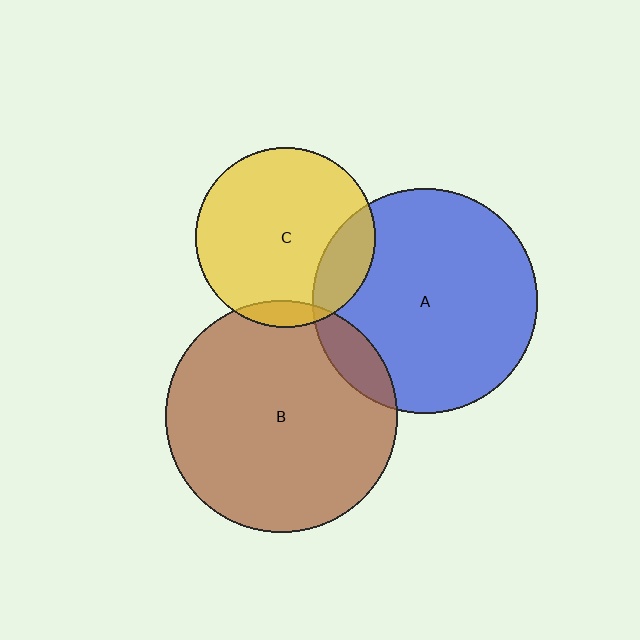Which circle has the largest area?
Circle B (brown).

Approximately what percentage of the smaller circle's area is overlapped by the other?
Approximately 10%.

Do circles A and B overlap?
Yes.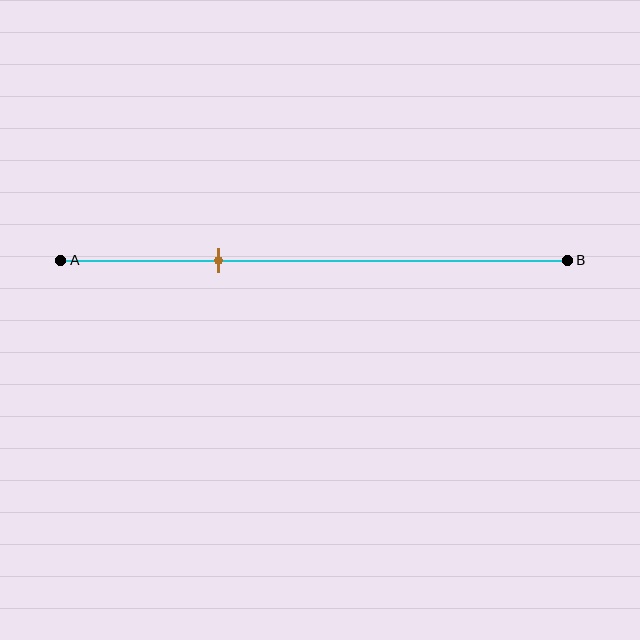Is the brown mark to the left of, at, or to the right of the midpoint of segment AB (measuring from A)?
The brown mark is to the left of the midpoint of segment AB.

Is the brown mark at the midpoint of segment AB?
No, the mark is at about 30% from A, not at the 50% midpoint.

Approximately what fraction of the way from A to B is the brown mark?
The brown mark is approximately 30% of the way from A to B.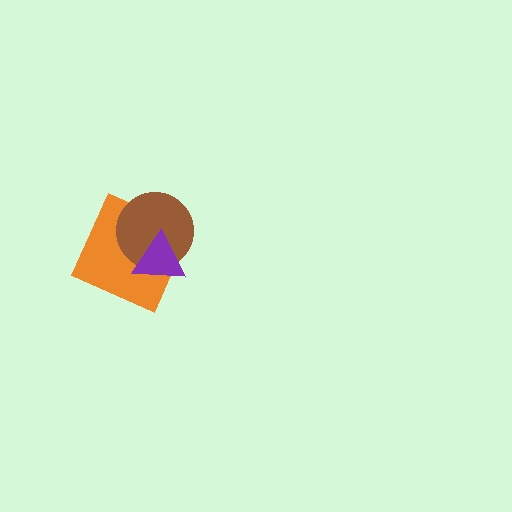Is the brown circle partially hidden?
Yes, it is partially covered by another shape.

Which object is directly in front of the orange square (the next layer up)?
The brown circle is directly in front of the orange square.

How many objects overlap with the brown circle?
2 objects overlap with the brown circle.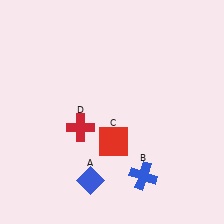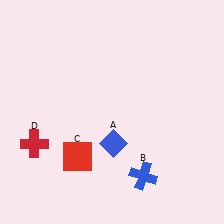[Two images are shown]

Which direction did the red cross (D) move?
The red cross (D) moved left.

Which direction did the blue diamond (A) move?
The blue diamond (A) moved up.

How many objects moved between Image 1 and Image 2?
3 objects moved between the two images.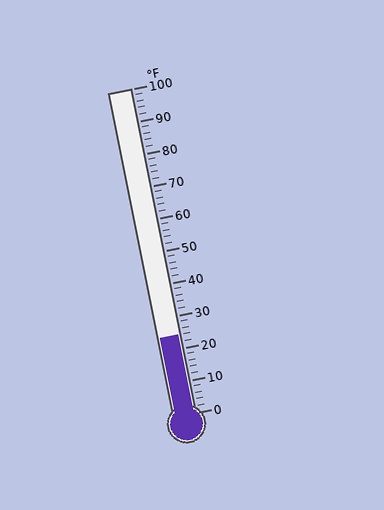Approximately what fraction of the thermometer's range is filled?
The thermometer is filled to approximately 25% of its range.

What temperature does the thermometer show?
The thermometer shows approximately 24°F.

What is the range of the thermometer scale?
The thermometer scale ranges from 0°F to 100°F.